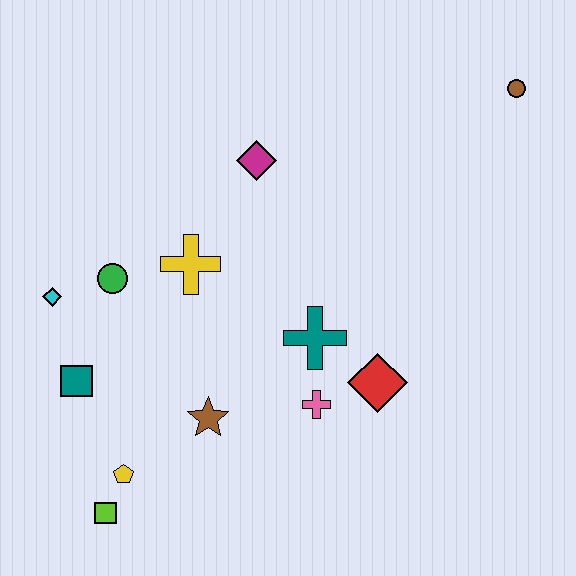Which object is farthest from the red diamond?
The cyan diamond is farthest from the red diamond.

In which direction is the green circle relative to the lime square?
The green circle is above the lime square.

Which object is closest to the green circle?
The cyan diamond is closest to the green circle.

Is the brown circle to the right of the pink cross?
Yes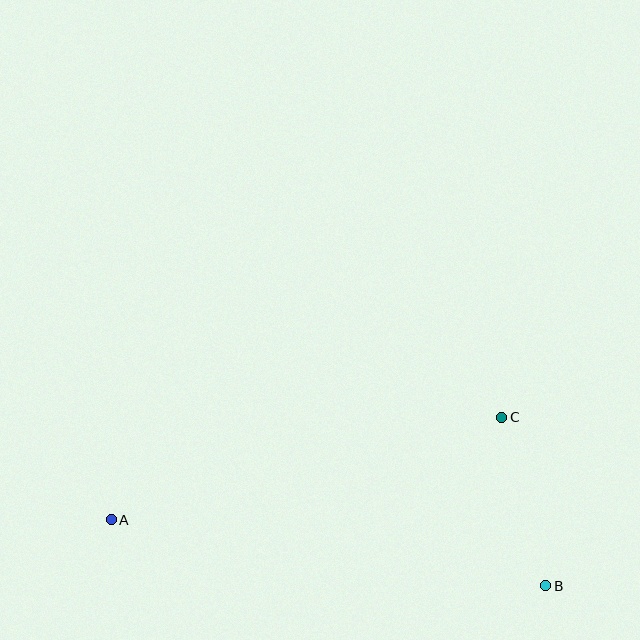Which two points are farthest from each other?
Points A and B are farthest from each other.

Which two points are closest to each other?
Points B and C are closest to each other.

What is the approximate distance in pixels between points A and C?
The distance between A and C is approximately 404 pixels.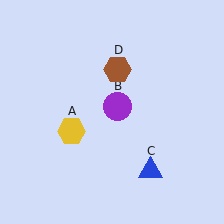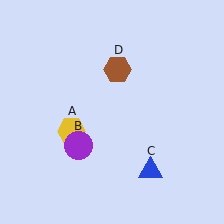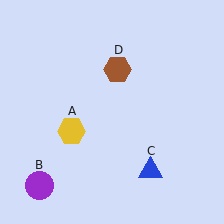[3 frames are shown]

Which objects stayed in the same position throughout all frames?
Yellow hexagon (object A) and blue triangle (object C) and brown hexagon (object D) remained stationary.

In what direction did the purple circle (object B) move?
The purple circle (object B) moved down and to the left.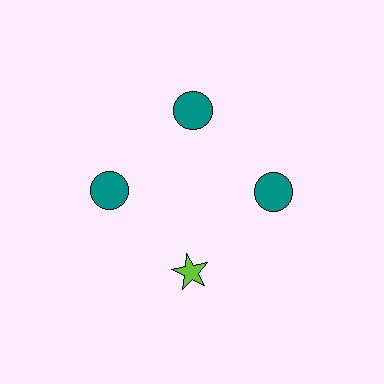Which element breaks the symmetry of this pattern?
The lime star at roughly the 6 o'clock position breaks the symmetry. All other shapes are teal circles.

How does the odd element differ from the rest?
It differs in both color (lime instead of teal) and shape (star instead of circle).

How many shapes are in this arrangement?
There are 4 shapes arranged in a ring pattern.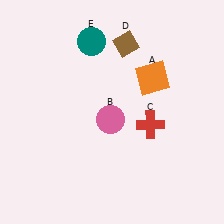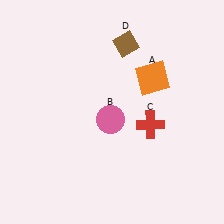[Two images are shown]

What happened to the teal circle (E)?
The teal circle (E) was removed in Image 2. It was in the top-left area of Image 1.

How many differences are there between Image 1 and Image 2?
There is 1 difference between the two images.